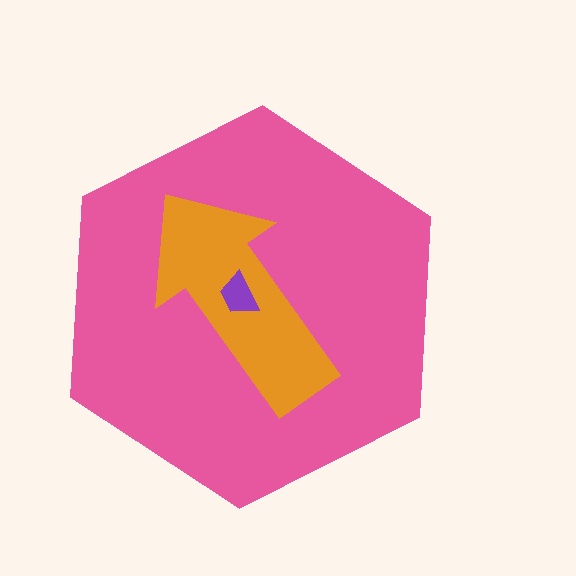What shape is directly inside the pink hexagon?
The orange arrow.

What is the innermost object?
The purple trapezoid.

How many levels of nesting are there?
3.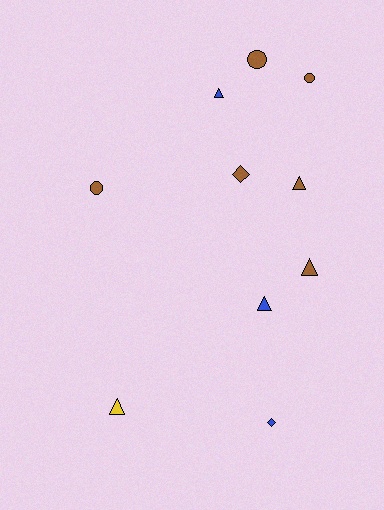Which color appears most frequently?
Brown, with 6 objects.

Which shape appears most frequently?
Triangle, with 5 objects.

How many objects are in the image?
There are 10 objects.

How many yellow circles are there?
There are no yellow circles.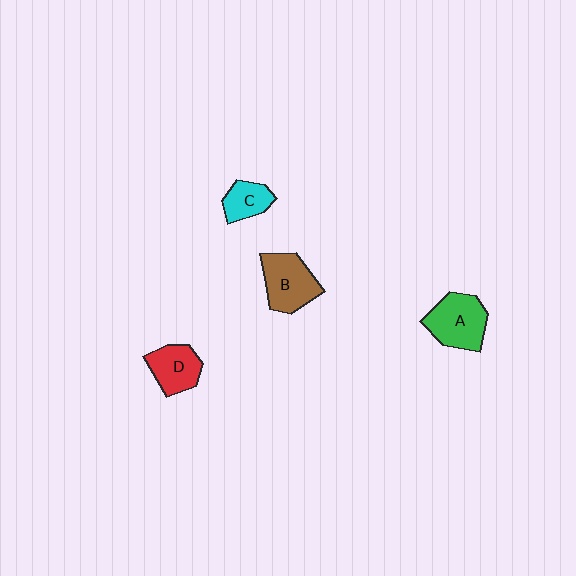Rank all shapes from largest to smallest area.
From largest to smallest: A (green), B (brown), D (red), C (cyan).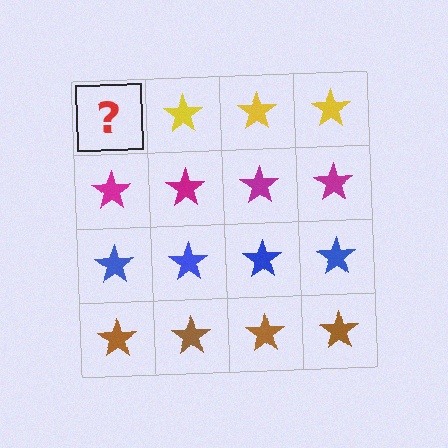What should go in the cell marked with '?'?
The missing cell should contain a yellow star.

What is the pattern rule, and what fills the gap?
The rule is that each row has a consistent color. The gap should be filled with a yellow star.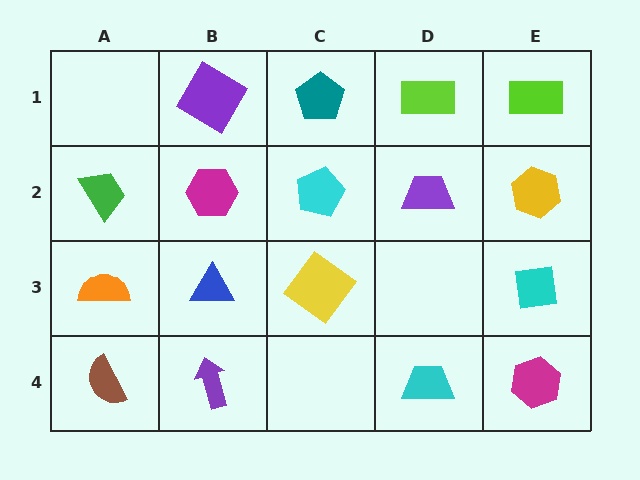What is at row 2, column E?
A yellow hexagon.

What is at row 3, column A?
An orange semicircle.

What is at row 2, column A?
A green trapezoid.